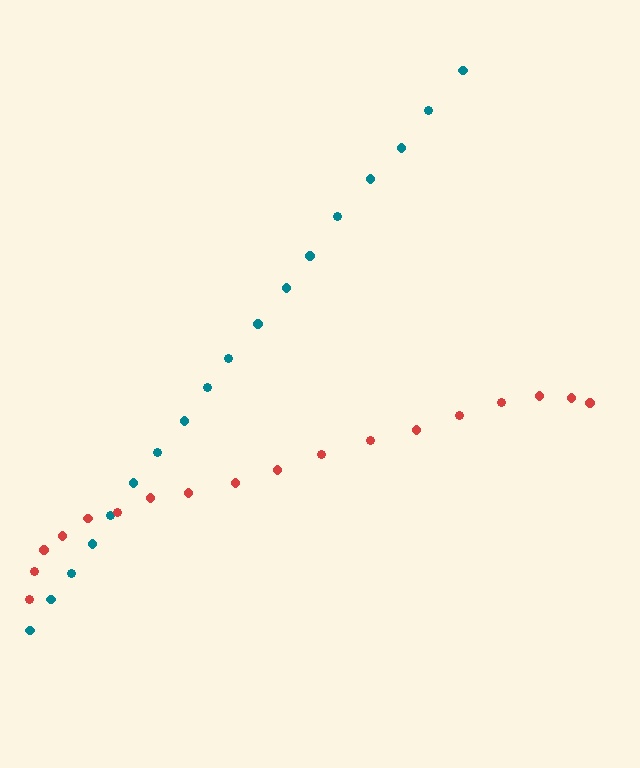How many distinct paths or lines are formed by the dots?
There are 2 distinct paths.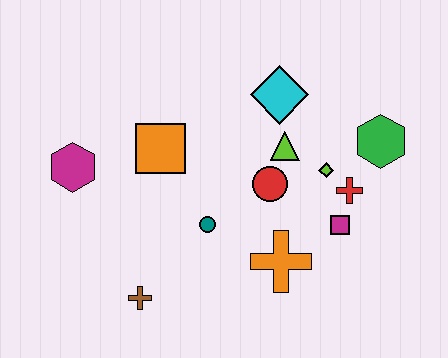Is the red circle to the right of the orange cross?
No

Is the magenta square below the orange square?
Yes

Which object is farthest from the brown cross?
The green hexagon is farthest from the brown cross.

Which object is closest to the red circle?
The lime triangle is closest to the red circle.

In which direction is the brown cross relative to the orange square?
The brown cross is below the orange square.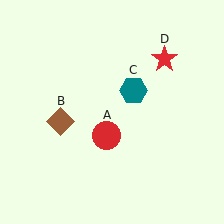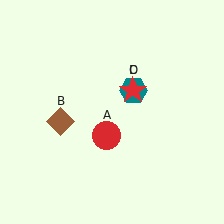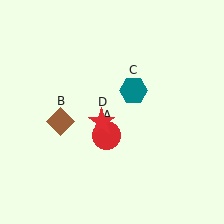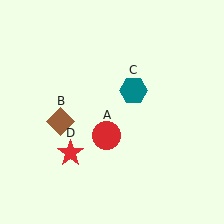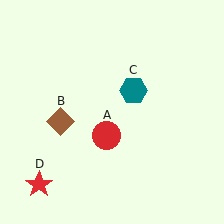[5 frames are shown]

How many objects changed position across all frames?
1 object changed position: red star (object D).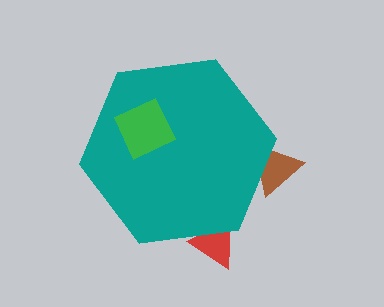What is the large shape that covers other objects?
A teal hexagon.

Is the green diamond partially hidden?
No, the green diamond is fully visible.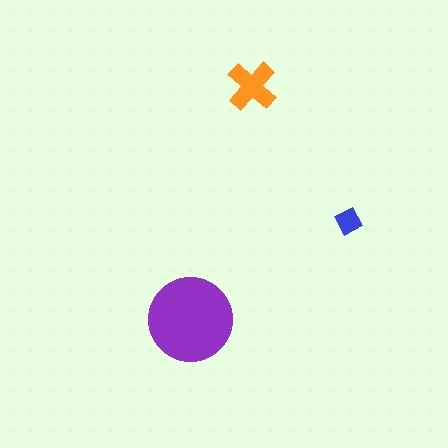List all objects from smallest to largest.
The blue diamond, the orange cross, the purple circle.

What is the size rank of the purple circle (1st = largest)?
1st.